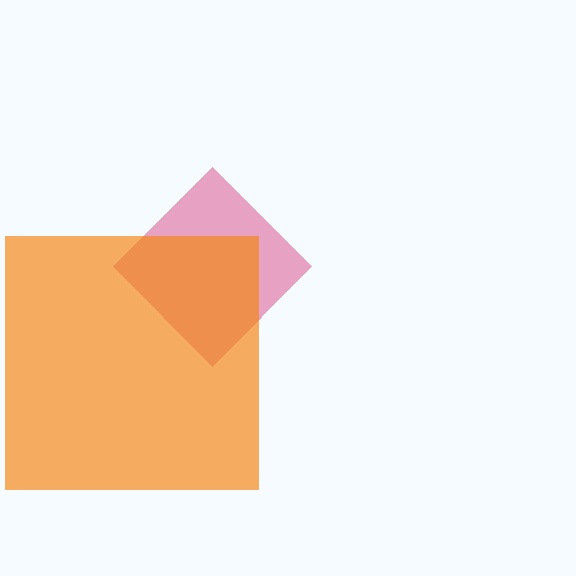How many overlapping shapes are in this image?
There are 2 overlapping shapes in the image.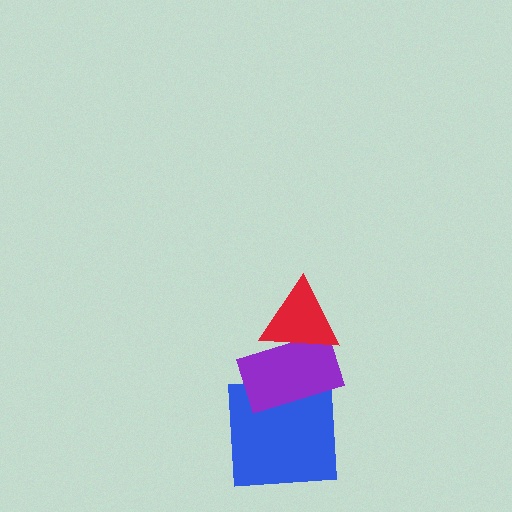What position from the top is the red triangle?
The red triangle is 1st from the top.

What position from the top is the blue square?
The blue square is 3rd from the top.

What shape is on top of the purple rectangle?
The red triangle is on top of the purple rectangle.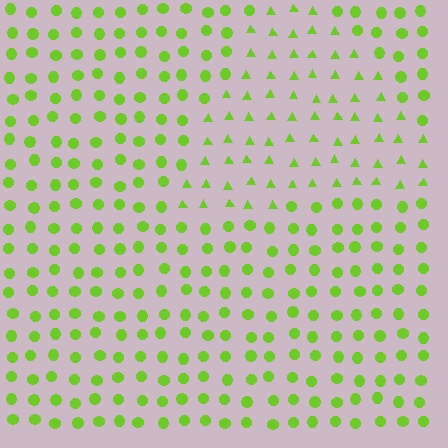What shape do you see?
I see a triangle.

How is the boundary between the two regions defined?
The boundary is defined by a change in element shape: triangles inside vs. circles outside. All elements share the same color and spacing.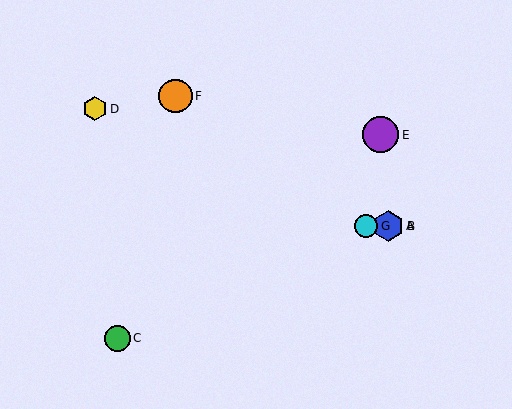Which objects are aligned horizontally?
Objects A, B, G are aligned horizontally.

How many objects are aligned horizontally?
3 objects (A, B, G) are aligned horizontally.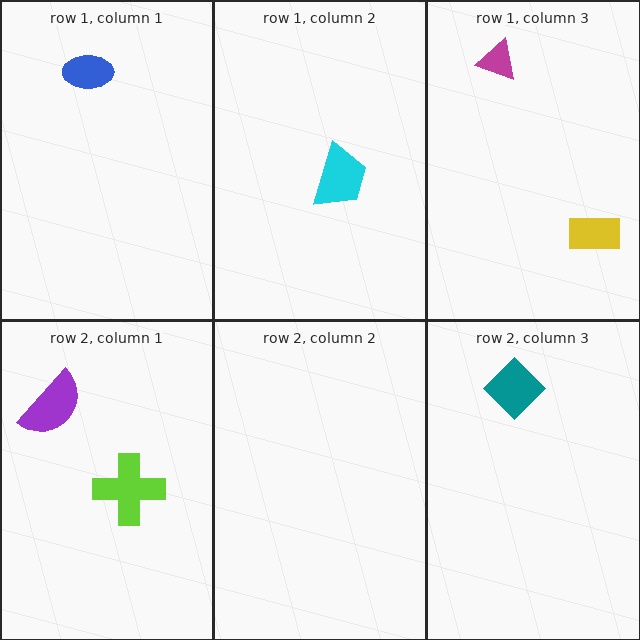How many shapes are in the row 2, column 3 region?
1.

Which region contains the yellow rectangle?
The row 1, column 3 region.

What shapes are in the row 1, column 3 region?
The magenta triangle, the yellow rectangle.